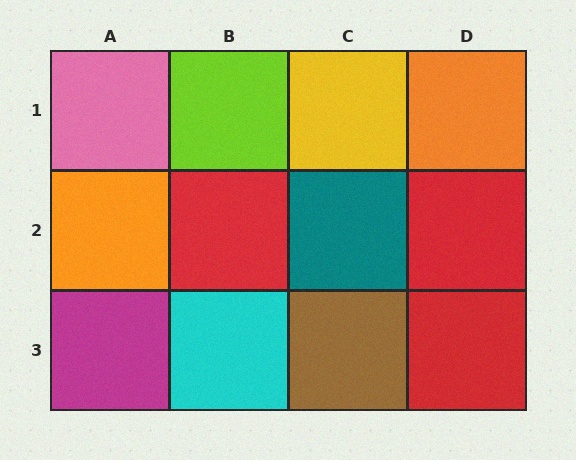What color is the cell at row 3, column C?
Brown.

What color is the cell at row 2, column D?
Red.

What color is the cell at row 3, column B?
Cyan.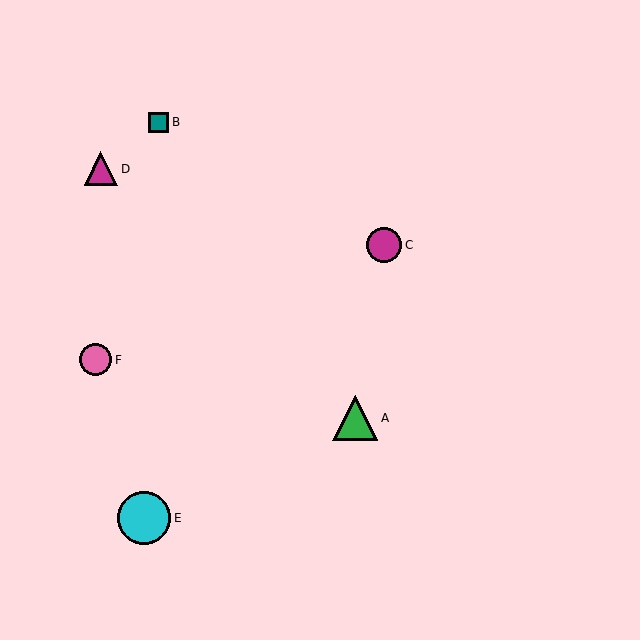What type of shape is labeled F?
Shape F is a pink circle.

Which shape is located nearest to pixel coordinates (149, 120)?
The teal square (labeled B) at (159, 122) is nearest to that location.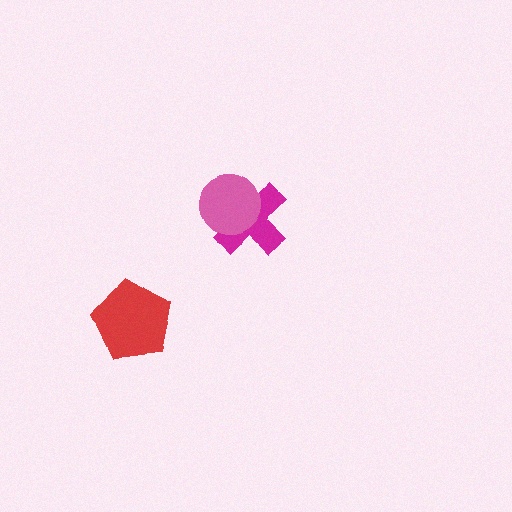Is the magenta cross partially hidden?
Yes, it is partially covered by another shape.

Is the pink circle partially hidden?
No, no other shape covers it.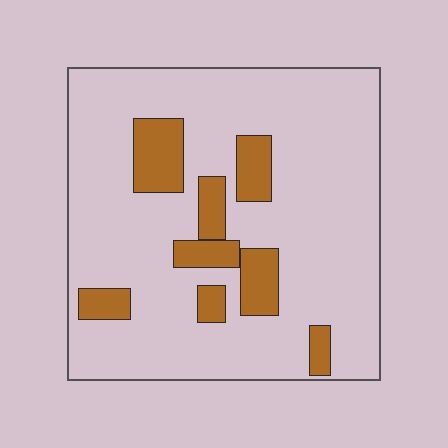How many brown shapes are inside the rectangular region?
8.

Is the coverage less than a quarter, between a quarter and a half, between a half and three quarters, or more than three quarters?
Less than a quarter.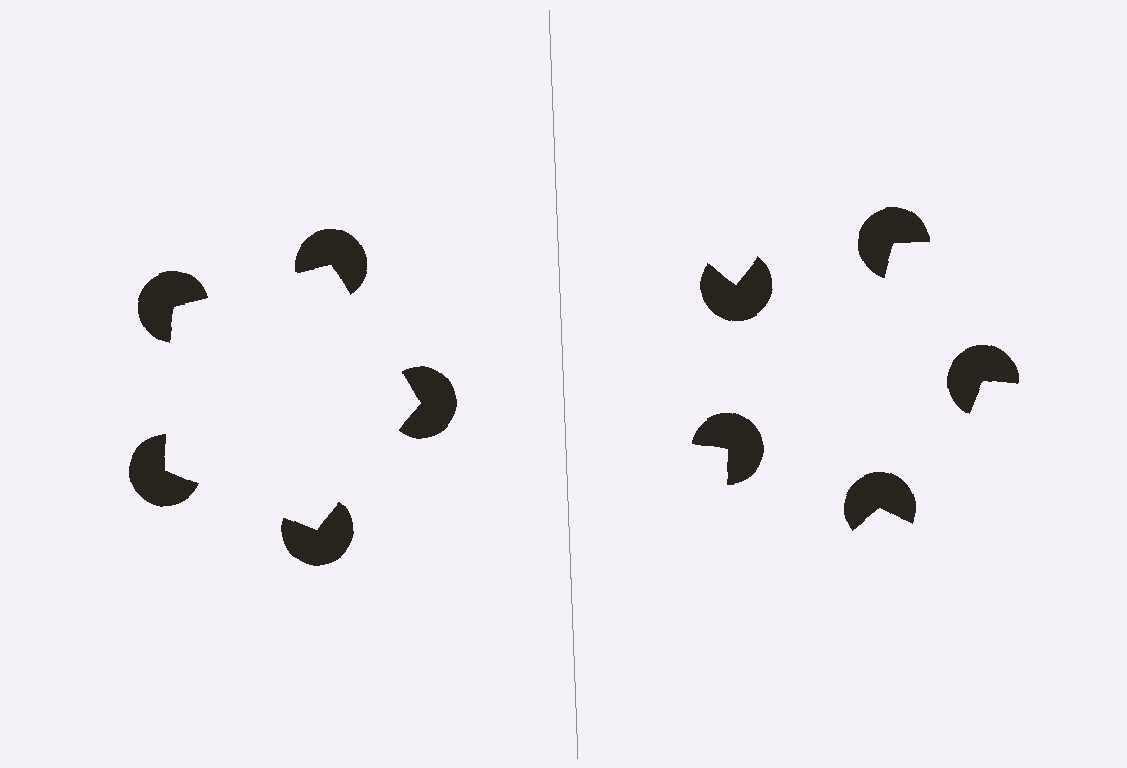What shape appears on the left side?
An illusory pentagon.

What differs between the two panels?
The pac-man discs are positioned identically on both sides; only the wedge orientations differ. On the left they align to a pentagon; on the right they are misaligned.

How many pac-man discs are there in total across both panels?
10 — 5 on each side.